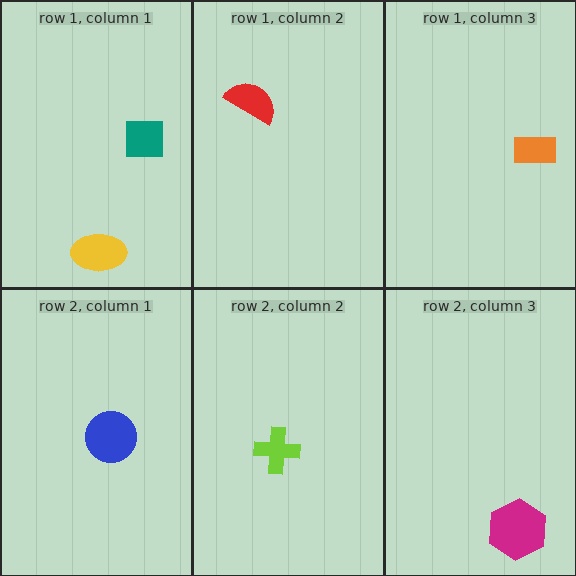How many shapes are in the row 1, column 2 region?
1.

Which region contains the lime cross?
The row 2, column 2 region.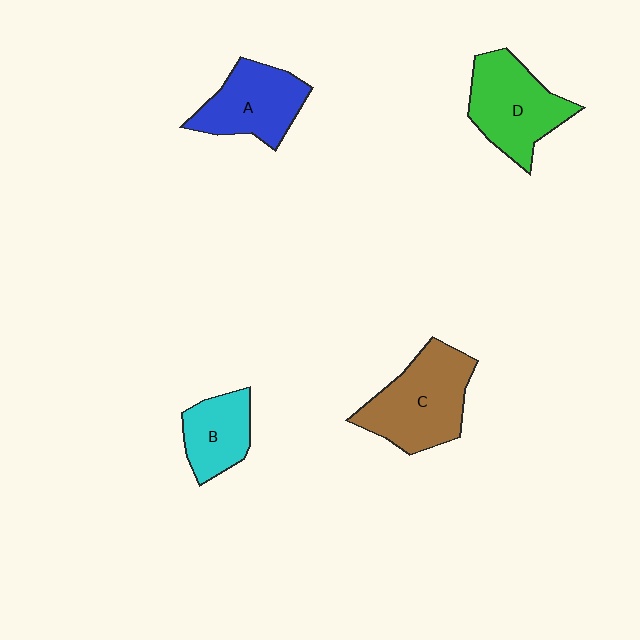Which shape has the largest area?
Shape C (brown).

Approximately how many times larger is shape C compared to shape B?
Approximately 1.7 times.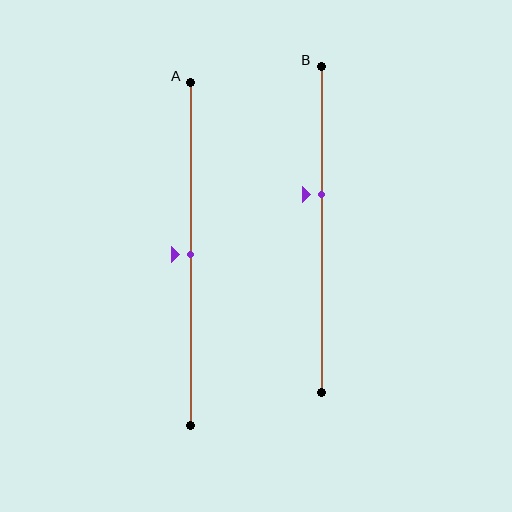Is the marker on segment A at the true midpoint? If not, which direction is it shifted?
Yes, the marker on segment A is at the true midpoint.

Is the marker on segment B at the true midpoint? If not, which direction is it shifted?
No, the marker on segment B is shifted upward by about 11% of the segment length.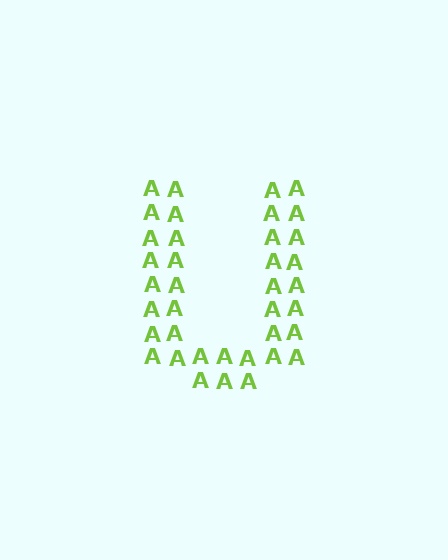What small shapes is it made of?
It is made of small letter A's.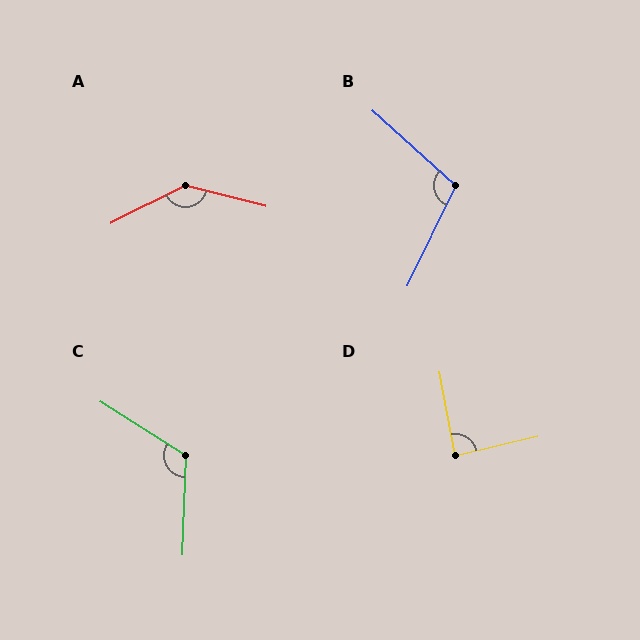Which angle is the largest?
A, at approximately 139 degrees.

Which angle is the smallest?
D, at approximately 87 degrees.